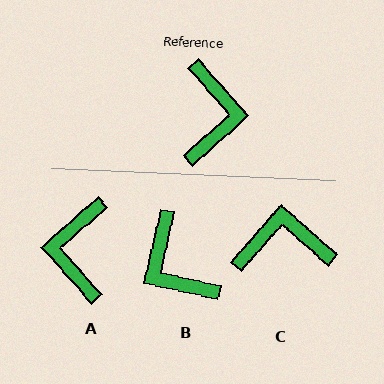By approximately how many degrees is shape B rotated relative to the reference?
Approximately 144 degrees clockwise.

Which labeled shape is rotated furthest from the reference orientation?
A, about 180 degrees away.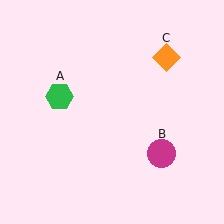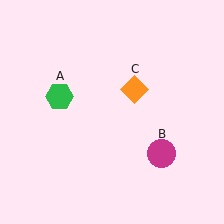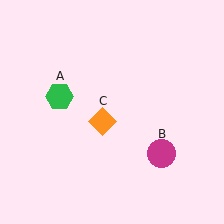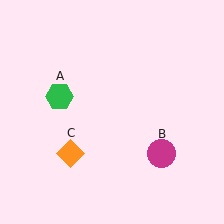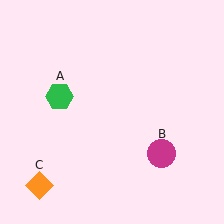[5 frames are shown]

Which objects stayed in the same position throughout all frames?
Green hexagon (object A) and magenta circle (object B) remained stationary.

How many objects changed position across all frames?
1 object changed position: orange diamond (object C).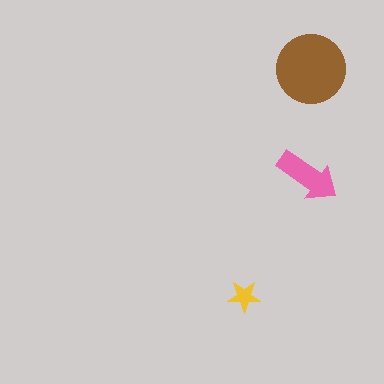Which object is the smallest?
The yellow star.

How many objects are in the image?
There are 3 objects in the image.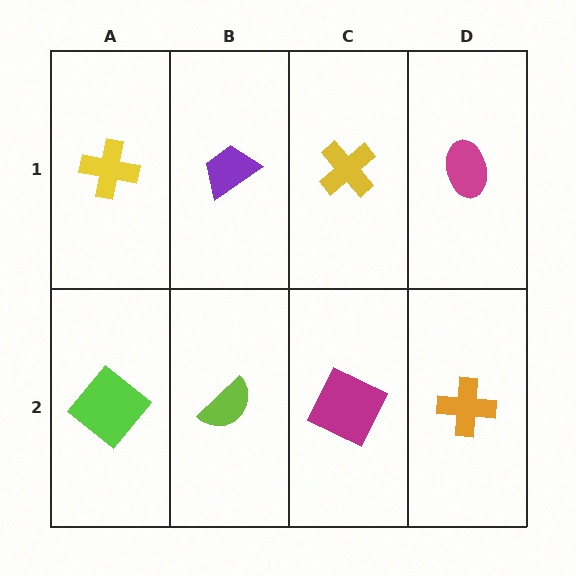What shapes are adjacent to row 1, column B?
A lime semicircle (row 2, column B), a yellow cross (row 1, column A), a yellow cross (row 1, column C).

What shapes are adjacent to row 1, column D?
An orange cross (row 2, column D), a yellow cross (row 1, column C).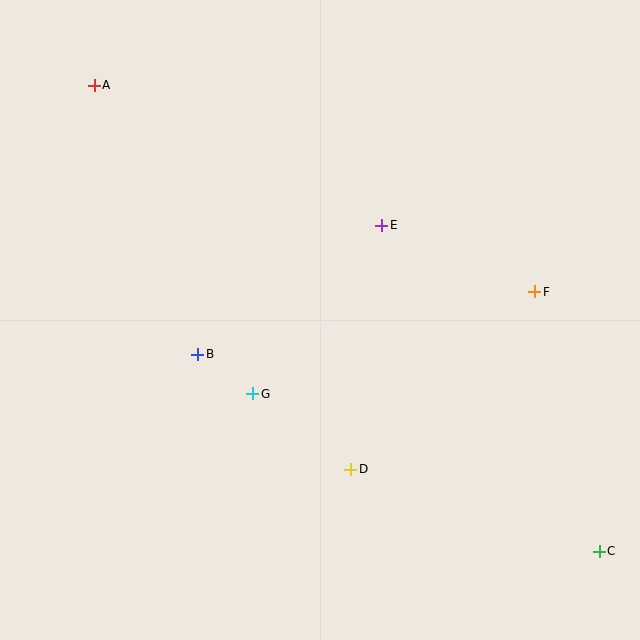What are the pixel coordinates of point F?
Point F is at (535, 292).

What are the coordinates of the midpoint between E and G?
The midpoint between E and G is at (317, 309).